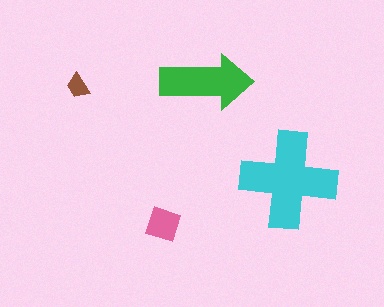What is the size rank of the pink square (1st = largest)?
3rd.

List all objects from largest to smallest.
The cyan cross, the green arrow, the pink square, the brown trapezoid.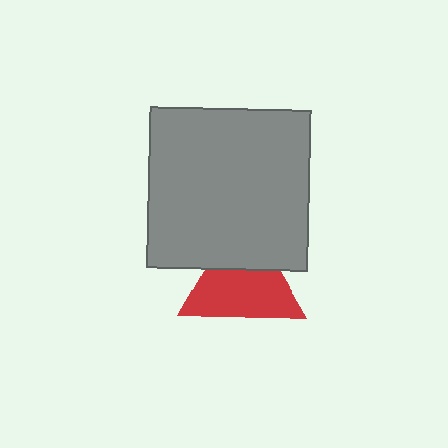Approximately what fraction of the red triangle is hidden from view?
Roughly 33% of the red triangle is hidden behind the gray square.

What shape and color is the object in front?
The object in front is a gray square.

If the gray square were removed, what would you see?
You would see the complete red triangle.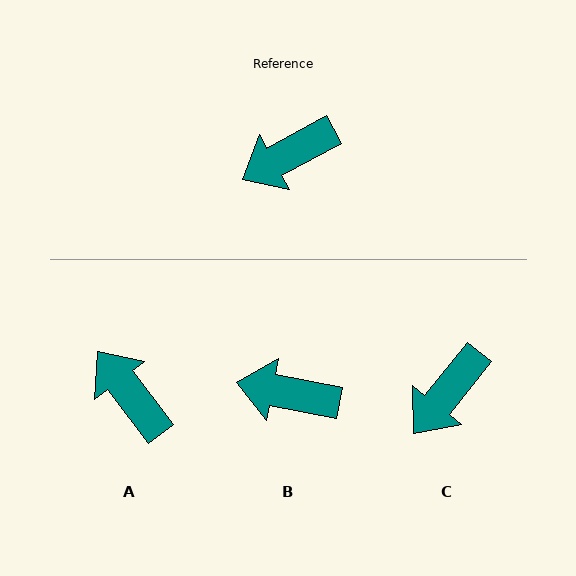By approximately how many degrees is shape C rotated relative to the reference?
Approximately 22 degrees counter-clockwise.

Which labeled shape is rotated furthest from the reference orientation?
A, about 81 degrees away.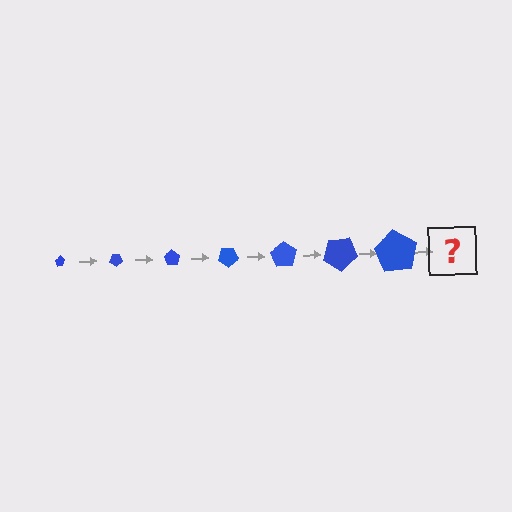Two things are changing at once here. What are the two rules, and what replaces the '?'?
The two rules are that the pentagon grows larger each step and it rotates 35 degrees each step. The '?' should be a pentagon, larger than the previous one and rotated 245 degrees from the start.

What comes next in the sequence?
The next element should be a pentagon, larger than the previous one and rotated 245 degrees from the start.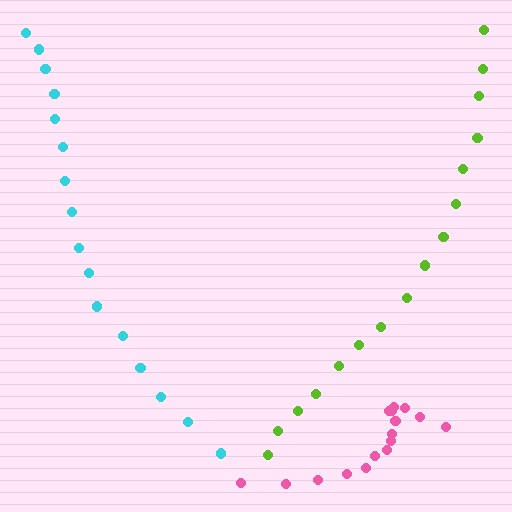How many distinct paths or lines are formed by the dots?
There are 3 distinct paths.